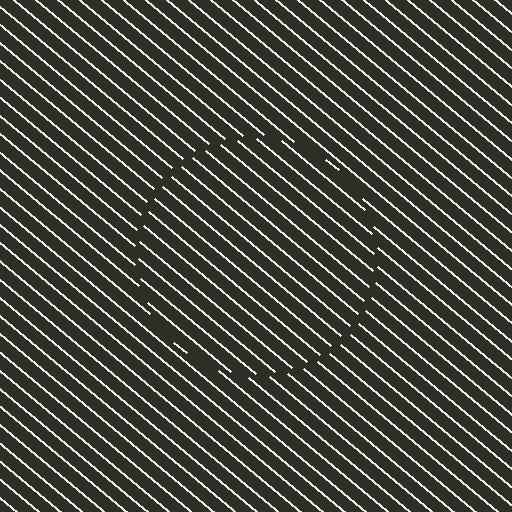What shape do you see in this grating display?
An illusory circle. The interior of the shape contains the same grating, shifted by half a period — the contour is defined by the phase discontinuity where line-ends from the inner and outer gratings abut.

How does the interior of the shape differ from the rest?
The interior of the shape contains the same grating, shifted by half a period — the contour is defined by the phase discontinuity where line-ends from the inner and outer gratings abut.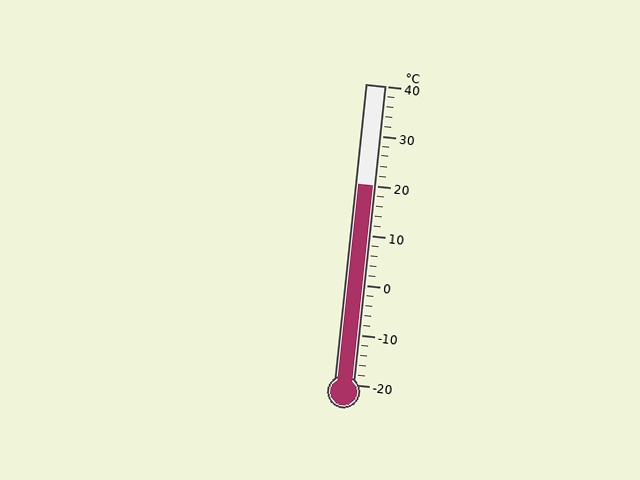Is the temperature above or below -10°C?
The temperature is above -10°C.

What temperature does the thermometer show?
The thermometer shows approximately 20°C.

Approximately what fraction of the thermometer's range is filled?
The thermometer is filled to approximately 65% of its range.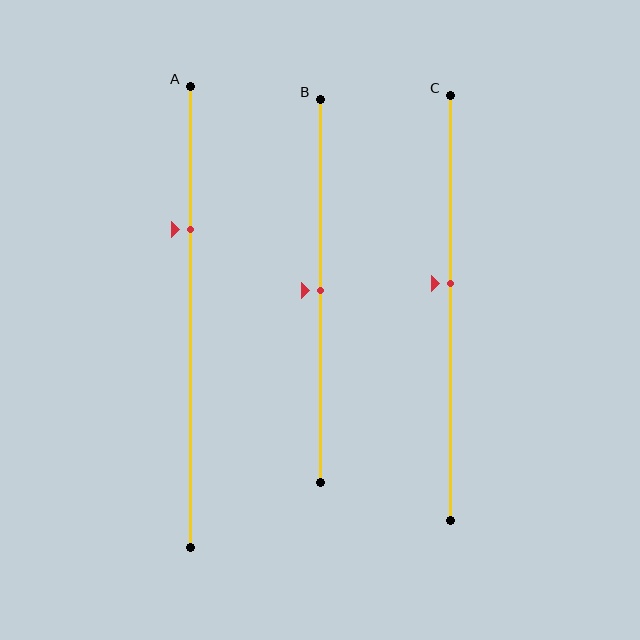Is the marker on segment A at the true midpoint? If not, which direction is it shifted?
No, the marker on segment A is shifted upward by about 19% of the segment length.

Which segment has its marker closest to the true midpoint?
Segment B has its marker closest to the true midpoint.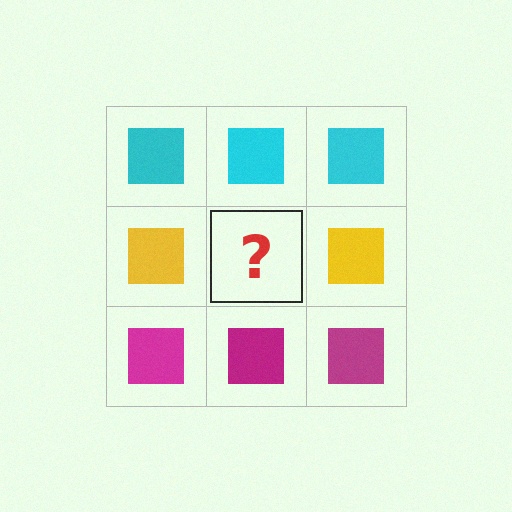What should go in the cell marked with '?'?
The missing cell should contain a yellow square.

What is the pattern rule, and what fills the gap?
The rule is that each row has a consistent color. The gap should be filled with a yellow square.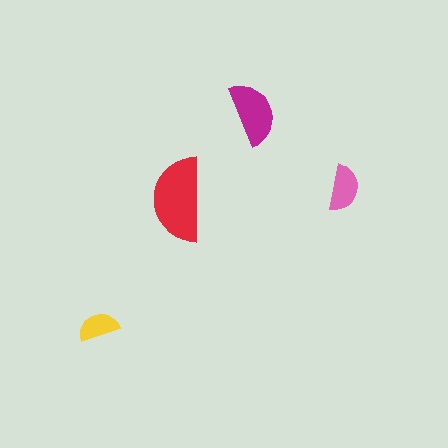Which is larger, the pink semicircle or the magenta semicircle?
The magenta one.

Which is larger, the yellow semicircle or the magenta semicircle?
The magenta one.